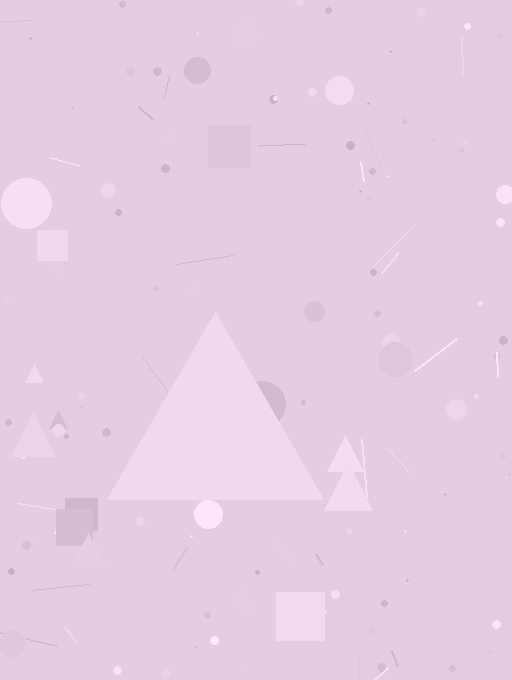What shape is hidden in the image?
A triangle is hidden in the image.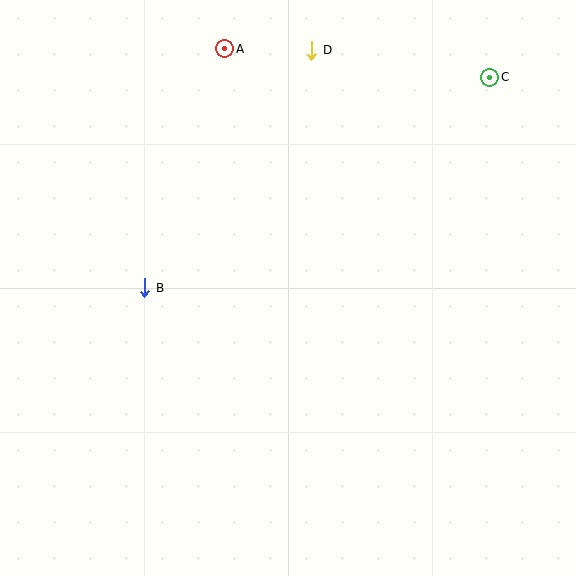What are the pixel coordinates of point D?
Point D is at (312, 50).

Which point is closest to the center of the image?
Point B at (145, 288) is closest to the center.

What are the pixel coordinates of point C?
Point C is at (490, 77).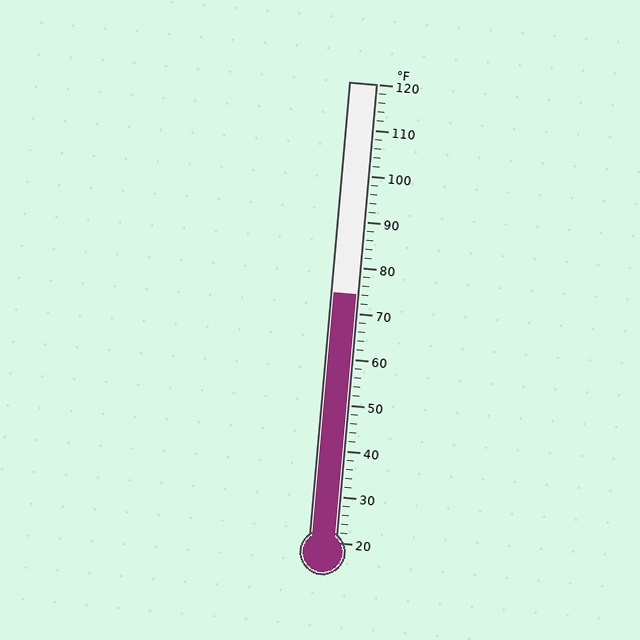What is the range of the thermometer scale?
The thermometer scale ranges from 20°F to 120°F.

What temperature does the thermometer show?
The thermometer shows approximately 74°F.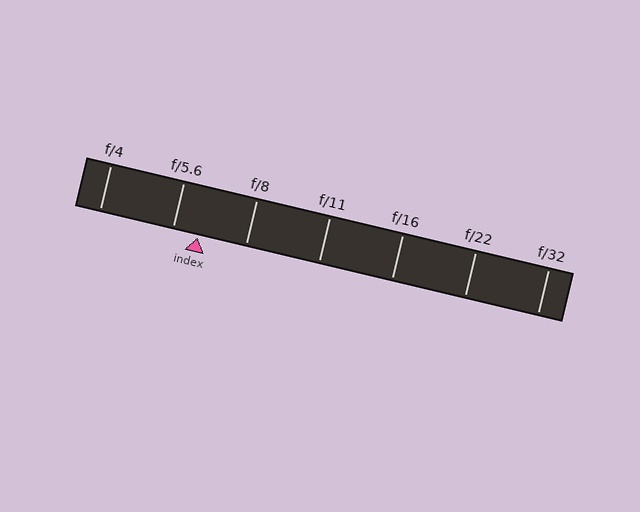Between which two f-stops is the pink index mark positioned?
The index mark is between f/5.6 and f/8.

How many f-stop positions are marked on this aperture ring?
There are 7 f-stop positions marked.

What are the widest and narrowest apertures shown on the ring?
The widest aperture shown is f/4 and the narrowest is f/32.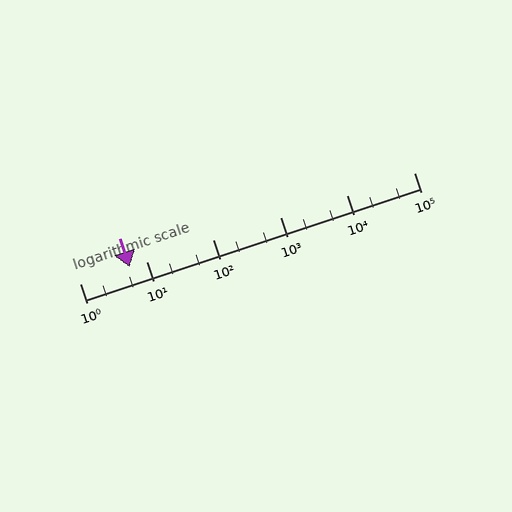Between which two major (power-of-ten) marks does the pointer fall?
The pointer is between 1 and 10.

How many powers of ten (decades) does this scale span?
The scale spans 5 decades, from 1 to 100000.